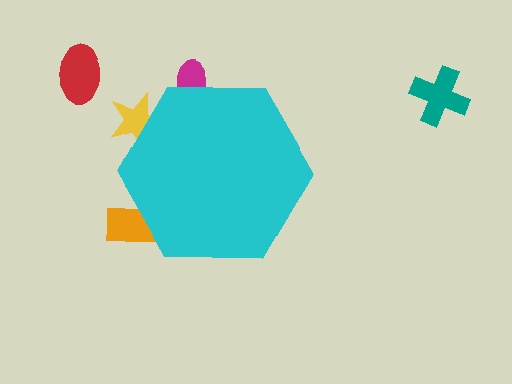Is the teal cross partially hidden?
No, the teal cross is fully visible.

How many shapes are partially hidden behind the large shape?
3 shapes are partially hidden.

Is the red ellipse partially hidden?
No, the red ellipse is fully visible.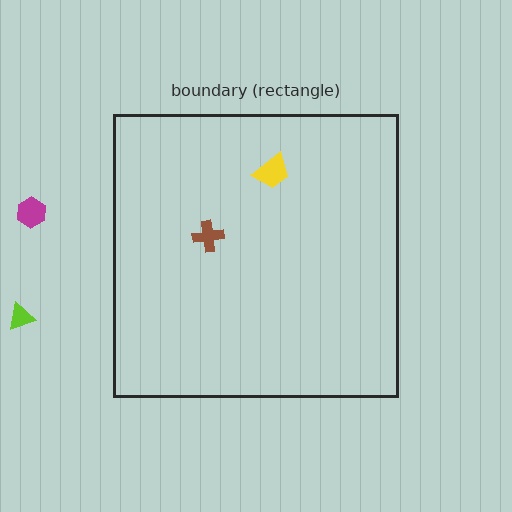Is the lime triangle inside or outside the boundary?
Outside.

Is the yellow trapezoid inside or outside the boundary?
Inside.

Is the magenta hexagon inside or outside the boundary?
Outside.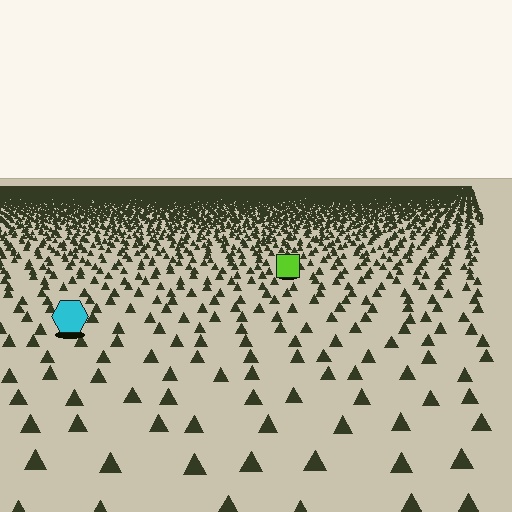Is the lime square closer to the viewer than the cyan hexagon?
No. The cyan hexagon is closer — you can tell from the texture gradient: the ground texture is coarser near it.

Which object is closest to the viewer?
The cyan hexagon is closest. The texture marks near it are larger and more spread out.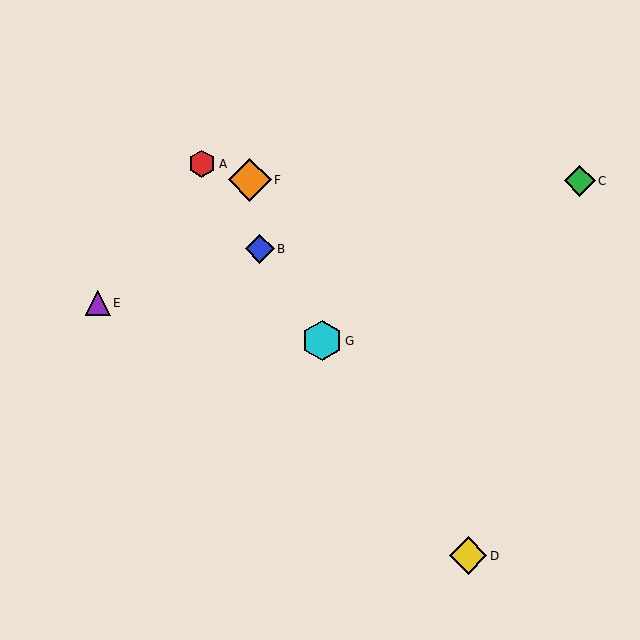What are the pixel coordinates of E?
Object E is at (98, 303).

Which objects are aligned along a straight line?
Objects A, B, D, G are aligned along a straight line.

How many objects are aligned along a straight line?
4 objects (A, B, D, G) are aligned along a straight line.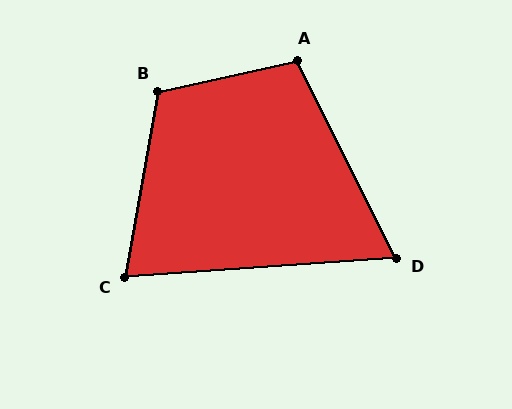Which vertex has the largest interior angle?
B, at approximately 112 degrees.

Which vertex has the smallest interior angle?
D, at approximately 68 degrees.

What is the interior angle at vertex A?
Approximately 104 degrees (obtuse).